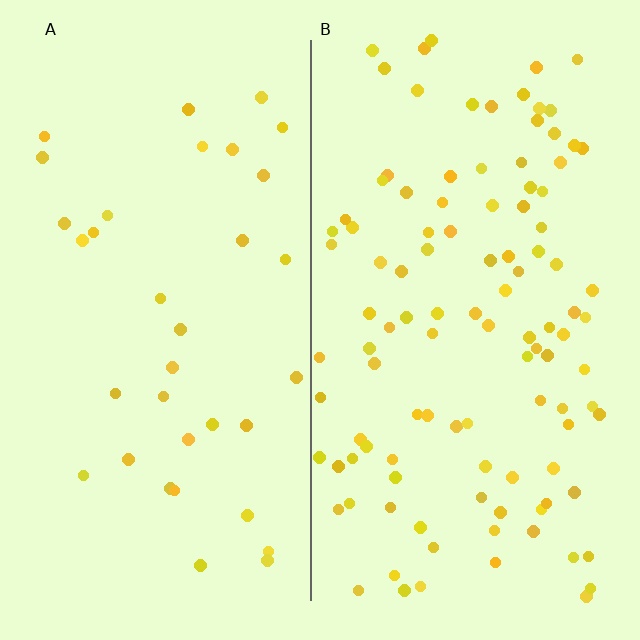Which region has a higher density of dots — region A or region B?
B (the right).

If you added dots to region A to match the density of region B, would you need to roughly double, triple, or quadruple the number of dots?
Approximately triple.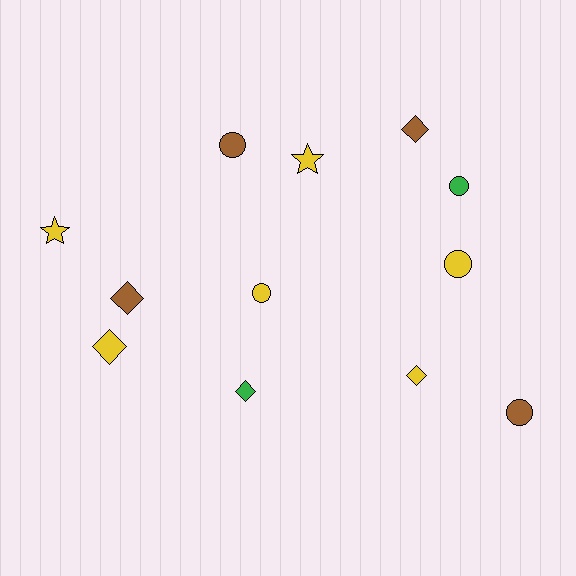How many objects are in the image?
There are 12 objects.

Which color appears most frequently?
Yellow, with 6 objects.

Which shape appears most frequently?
Diamond, with 5 objects.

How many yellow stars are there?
There are 2 yellow stars.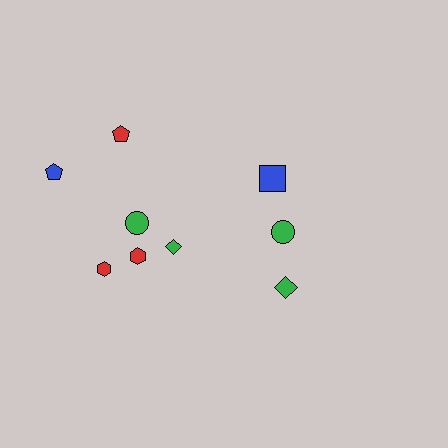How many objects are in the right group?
There are 3 objects.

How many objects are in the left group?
There are 6 objects.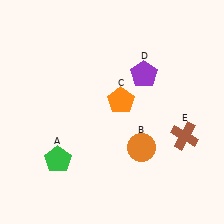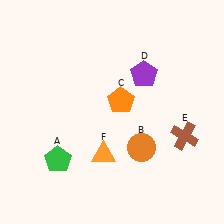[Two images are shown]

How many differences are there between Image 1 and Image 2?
There is 1 difference between the two images.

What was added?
An orange triangle (F) was added in Image 2.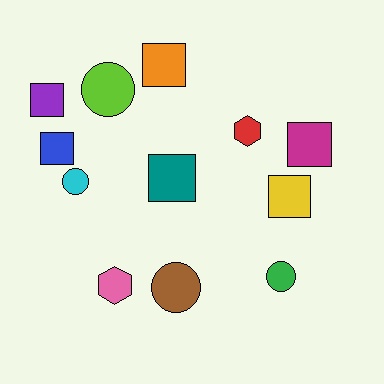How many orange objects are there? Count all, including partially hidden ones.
There is 1 orange object.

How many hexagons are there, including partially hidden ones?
There are 2 hexagons.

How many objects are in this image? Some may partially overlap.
There are 12 objects.